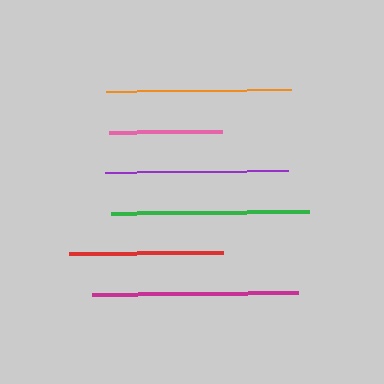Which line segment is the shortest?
The pink line is the shortest at approximately 113 pixels.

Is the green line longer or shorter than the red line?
The green line is longer than the red line.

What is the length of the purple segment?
The purple segment is approximately 183 pixels long.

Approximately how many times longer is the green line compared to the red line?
The green line is approximately 1.3 times the length of the red line.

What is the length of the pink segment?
The pink segment is approximately 113 pixels long.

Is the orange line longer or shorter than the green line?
The green line is longer than the orange line.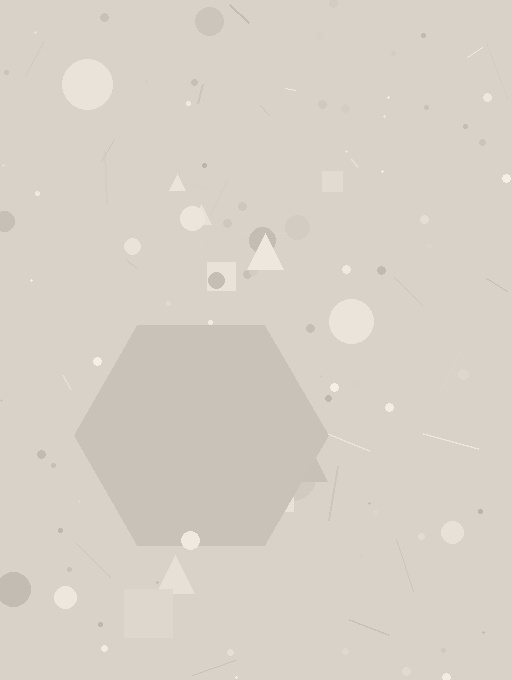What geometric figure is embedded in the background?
A hexagon is embedded in the background.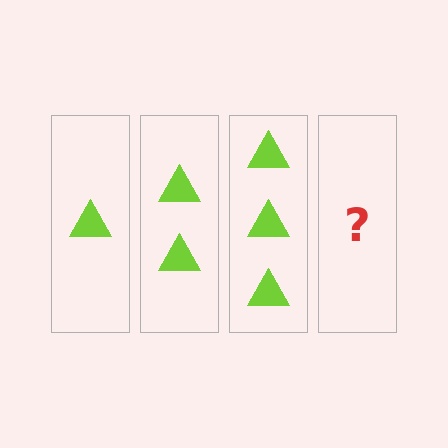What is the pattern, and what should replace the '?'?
The pattern is that each step adds one more triangle. The '?' should be 4 triangles.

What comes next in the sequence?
The next element should be 4 triangles.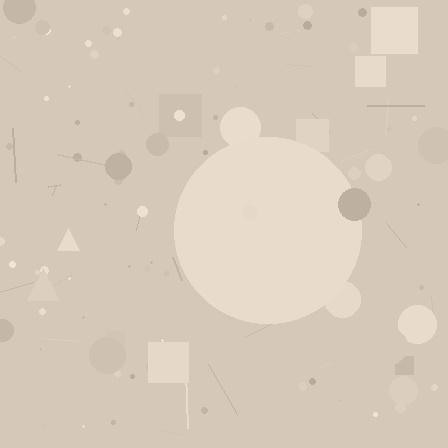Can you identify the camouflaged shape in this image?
The camouflaged shape is a circle.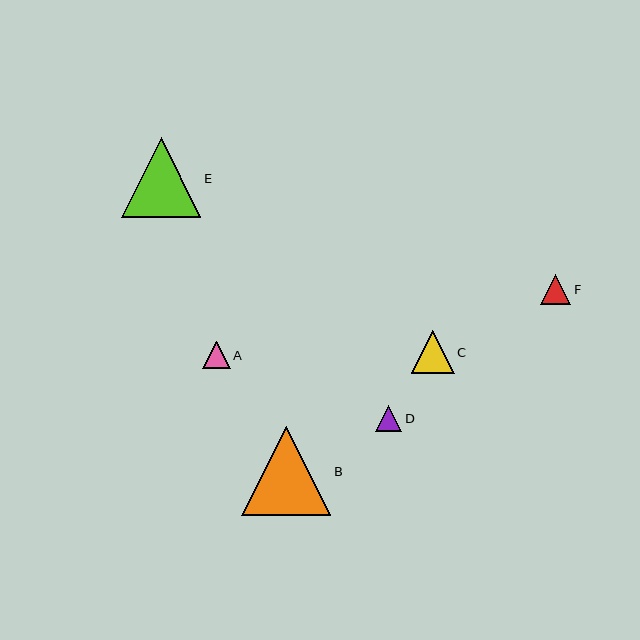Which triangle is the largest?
Triangle B is the largest with a size of approximately 89 pixels.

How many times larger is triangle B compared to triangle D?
Triangle B is approximately 3.4 times the size of triangle D.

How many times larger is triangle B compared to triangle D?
Triangle B is approximately 3.4 times the size of triangle D.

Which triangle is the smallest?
Triangle D is the smallest with a size of approximately 26 pixels.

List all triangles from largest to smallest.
From largest to smallest: B, E, C, F, A, D.